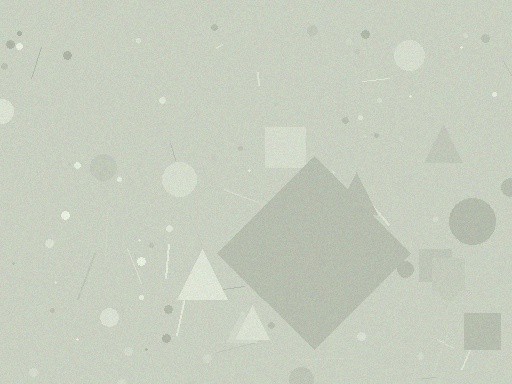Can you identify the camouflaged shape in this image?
The camouflaged shape is a diamond.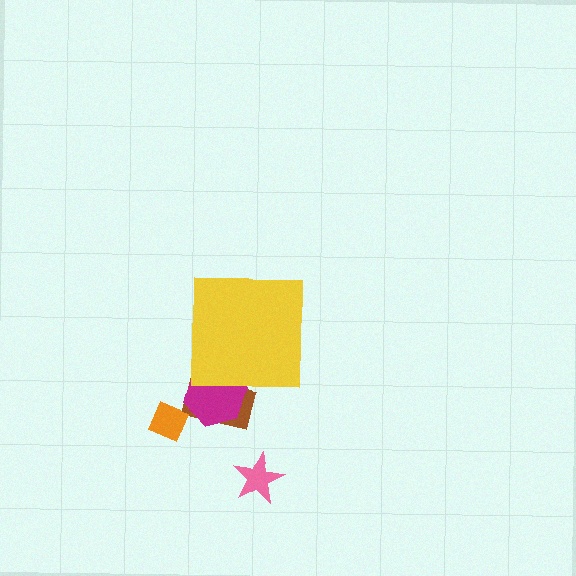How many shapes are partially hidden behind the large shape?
2 shapes are partially hidden.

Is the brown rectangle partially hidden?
Yes, the brown rectangle is partially hidden behind the yellow square.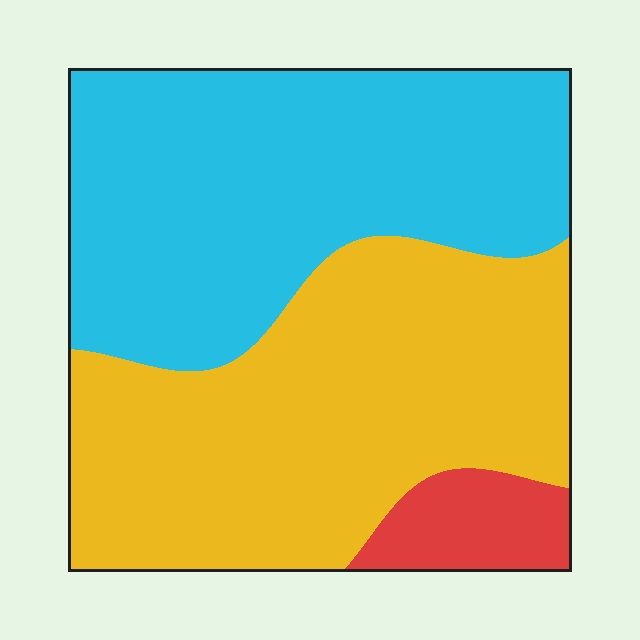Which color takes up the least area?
Red, at roughly 5%.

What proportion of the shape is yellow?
Yellow covers roughly 45% of the shape.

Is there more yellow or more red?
Yellow.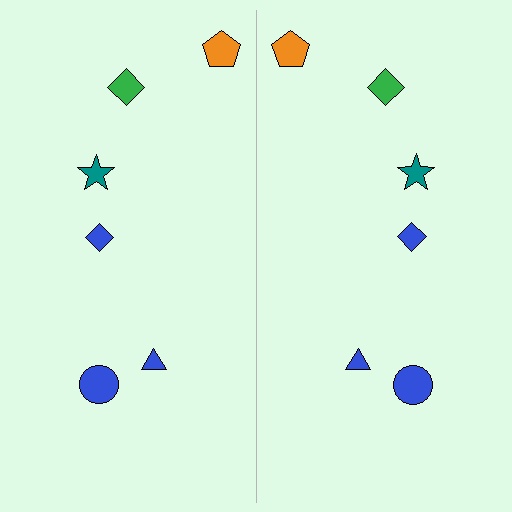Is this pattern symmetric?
Yes, this pattern has bilateral (reflection) symmetry.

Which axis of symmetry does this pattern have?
The pattern has a vertical axis of symmetry running through the center of the image.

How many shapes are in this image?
There are 12 shapes in this image.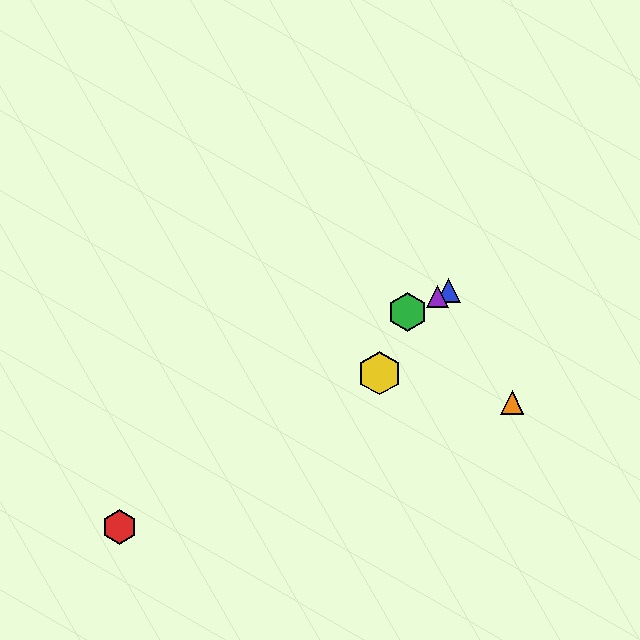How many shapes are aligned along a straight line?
3 shapes (the blue triangle, the green hexagon, the purple triangle) are aligned along a straight line.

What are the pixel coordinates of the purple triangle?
The purple triangle is at (437, 297).